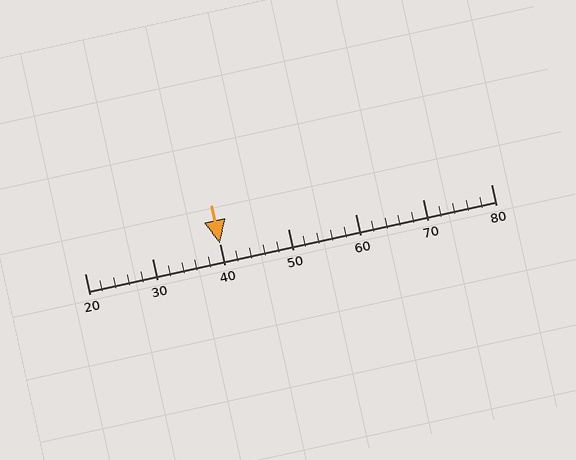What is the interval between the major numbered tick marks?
The major tick marks are spaced 10 units apart.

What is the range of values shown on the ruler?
The ruler shows values from 20 to 80.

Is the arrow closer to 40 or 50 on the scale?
The arrow is closer to 40.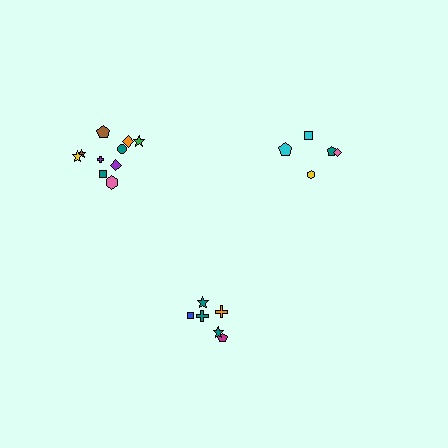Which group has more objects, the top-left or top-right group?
The top-left group.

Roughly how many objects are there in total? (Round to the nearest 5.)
Roughly 20 objects in total.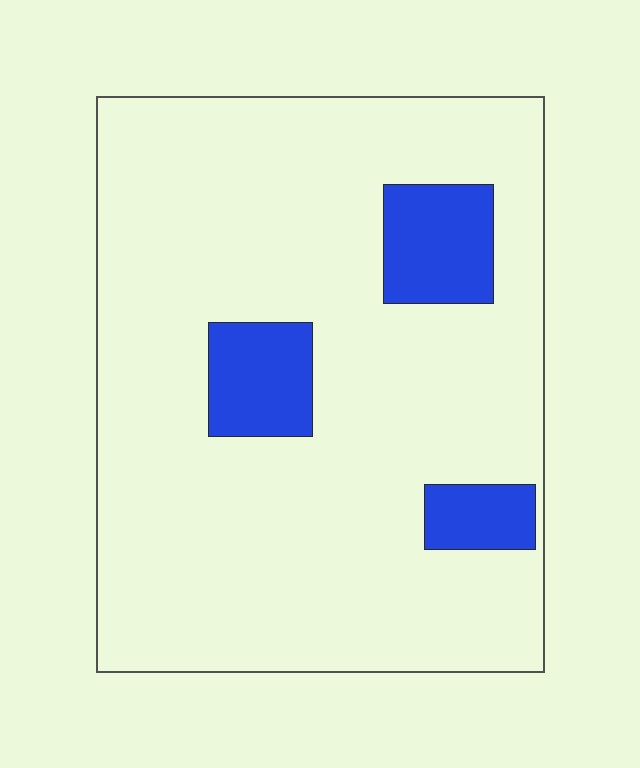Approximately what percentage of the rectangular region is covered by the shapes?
Approximately 15%.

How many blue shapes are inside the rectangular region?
3.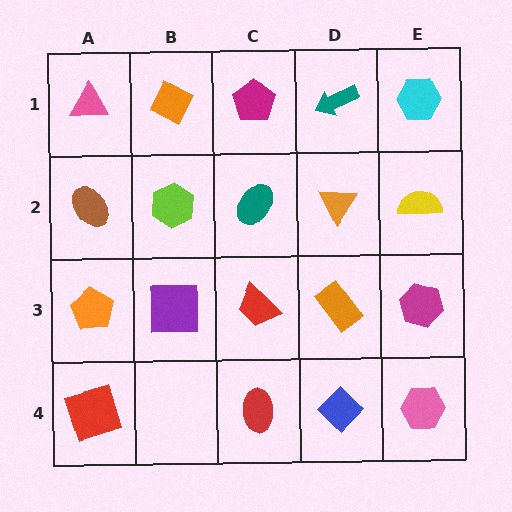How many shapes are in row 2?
5 shapes.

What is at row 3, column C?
A red trapezoid.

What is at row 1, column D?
A teal arrow.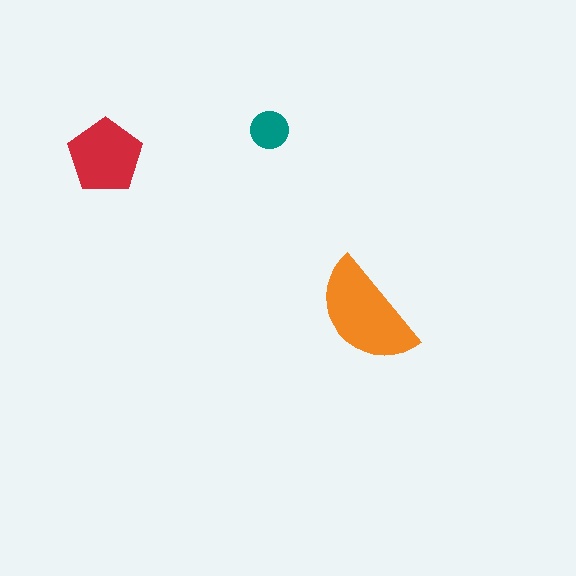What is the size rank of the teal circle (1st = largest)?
3rd.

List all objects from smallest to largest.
The teal circle, the red pentagon, the orange semicircle.